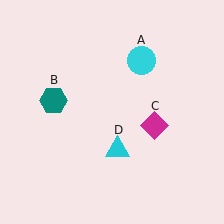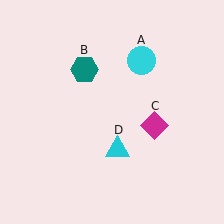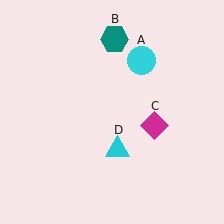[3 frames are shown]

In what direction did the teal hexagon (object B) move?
The teal hexagon (object B) moved up and to the right.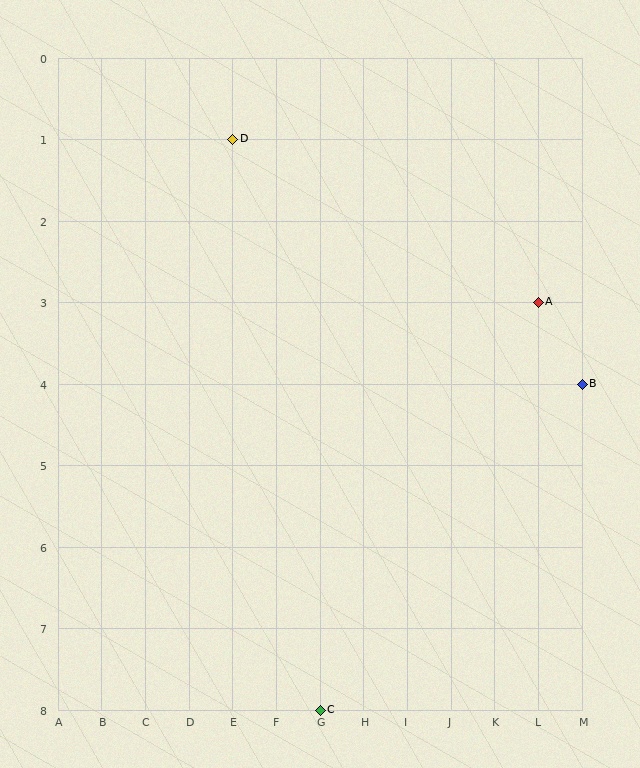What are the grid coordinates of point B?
Point B is at grid coordinates (M, 4).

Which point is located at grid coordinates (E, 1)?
Point D is at (E, 1).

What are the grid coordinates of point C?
Point C is at grid coordinates (G, 8).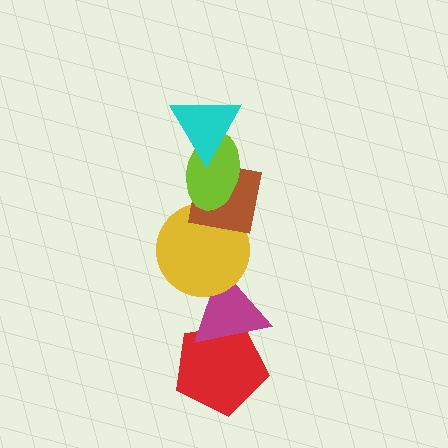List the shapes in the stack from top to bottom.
From top to bottom: the cyan triangle, the lime ellipse, the brown square, the yellow circle, the magenta triangle, the red pentagon.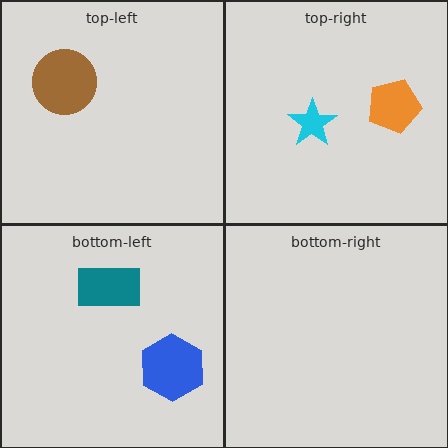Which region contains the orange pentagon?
The top-right region.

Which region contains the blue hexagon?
The bottom-left region.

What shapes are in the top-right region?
The orange pentagon, the cyan star.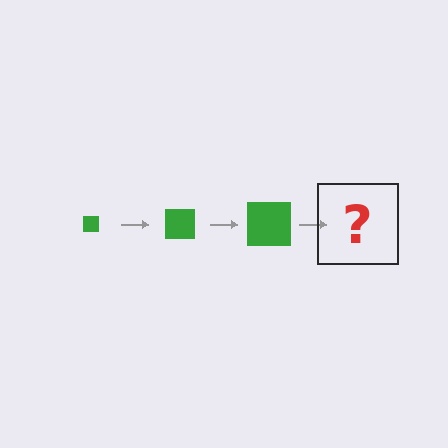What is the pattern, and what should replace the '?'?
The pattern is that the square gets progressively larger each step. The '?' should be a green square, larger than the previous one.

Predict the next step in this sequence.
The next step is a green square, larger than the previous one.